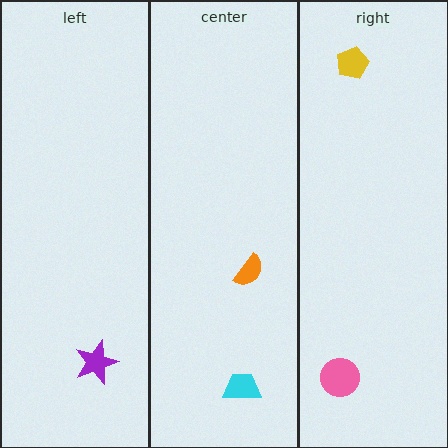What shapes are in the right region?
The pink circle, the yellow pentagon.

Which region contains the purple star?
The left region.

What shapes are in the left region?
The purple star.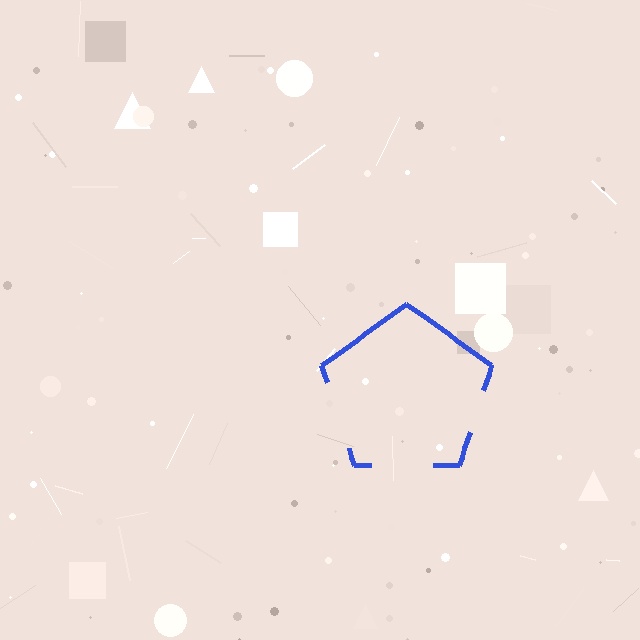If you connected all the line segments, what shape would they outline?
They would outline a pentagon.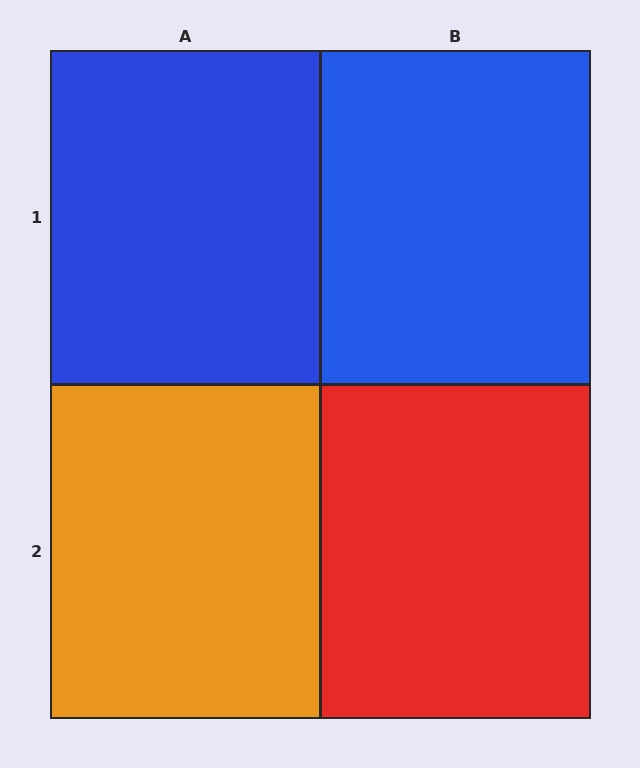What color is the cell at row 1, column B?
Blue.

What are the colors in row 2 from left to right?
Orange, red.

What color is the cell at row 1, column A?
Blue.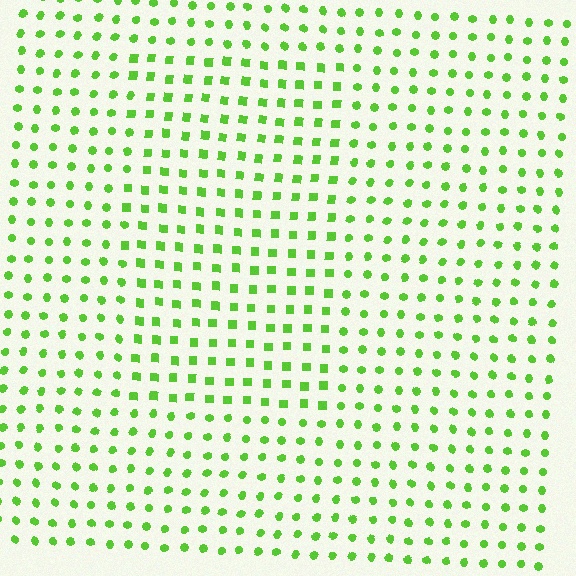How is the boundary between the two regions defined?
The boundary is defined by a change in element shape: squares inside vs. circles outside. All elements share the same color and spacing.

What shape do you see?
I see a rectangle.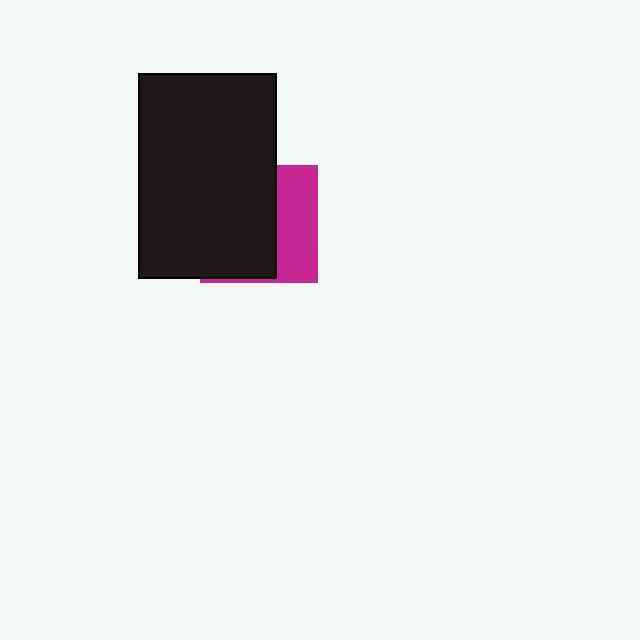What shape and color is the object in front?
The object in front is a black rectangle.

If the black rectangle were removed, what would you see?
You would see the complete magenta square.